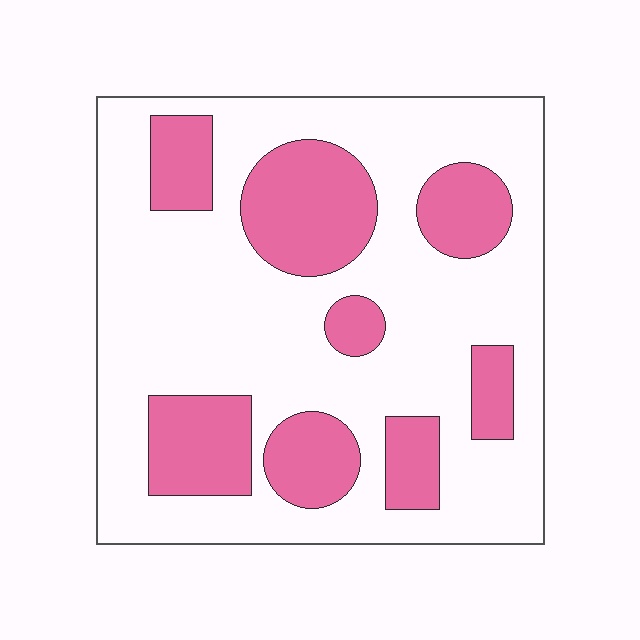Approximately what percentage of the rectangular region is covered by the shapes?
Approximately 30%.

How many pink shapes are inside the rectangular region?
8.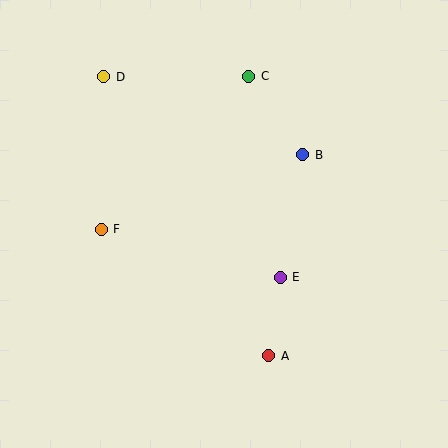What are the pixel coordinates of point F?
Point F is at (101, 229).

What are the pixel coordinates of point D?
Point D is at (104, 77).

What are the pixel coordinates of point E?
Point E is at (280, 277).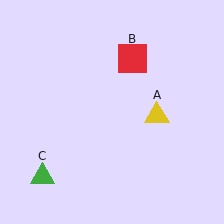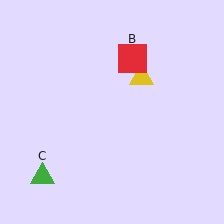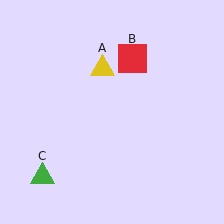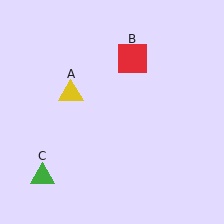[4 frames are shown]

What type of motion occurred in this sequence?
The yellow triangle (object A) rotated counterclockwise around the center of the scene.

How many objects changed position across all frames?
1 object changed position: yellow triangle (object A).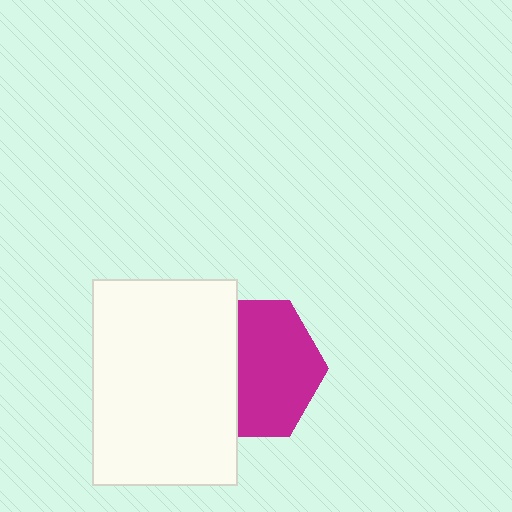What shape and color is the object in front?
The object in front is a white rectangle.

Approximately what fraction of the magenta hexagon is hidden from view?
Roughly 39% of the magenta hexagon is hidden behind the white rectangle.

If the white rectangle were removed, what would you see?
You would see the complete magenta hexagon.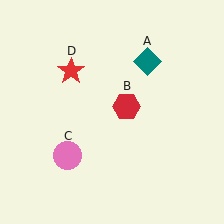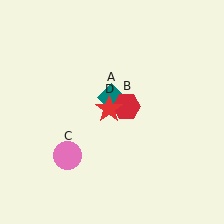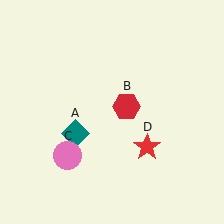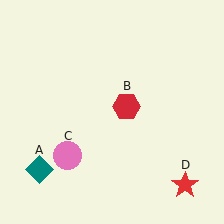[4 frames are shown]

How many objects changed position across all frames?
2 objects changed position: teal diamond (object A), red star (object D).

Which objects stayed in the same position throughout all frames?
Red hexagon (object B) and pink circle (object C) remained stationary.